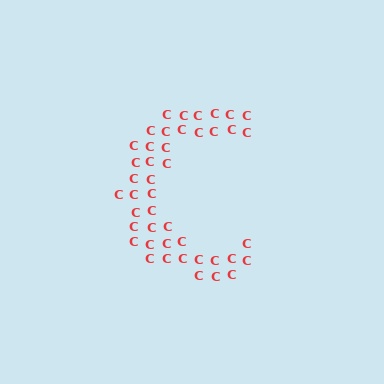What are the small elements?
The small elements are letter C's.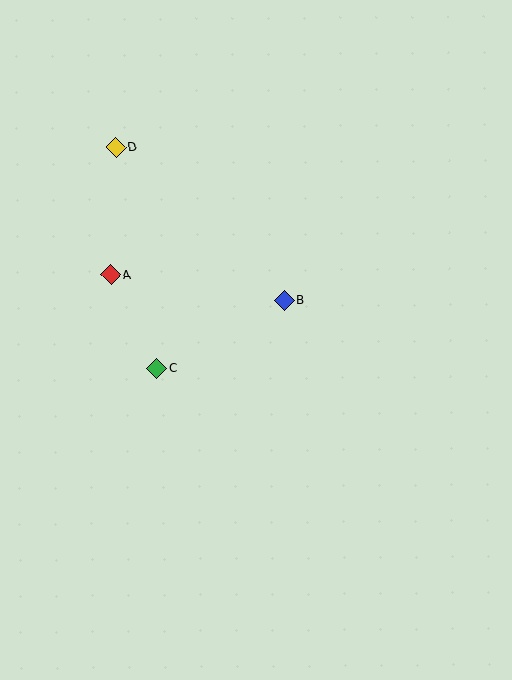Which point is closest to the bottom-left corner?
Point C is closest to the bottom-left corner.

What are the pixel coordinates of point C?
Point C is at (157, 368).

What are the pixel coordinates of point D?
Point D is at (116, 148).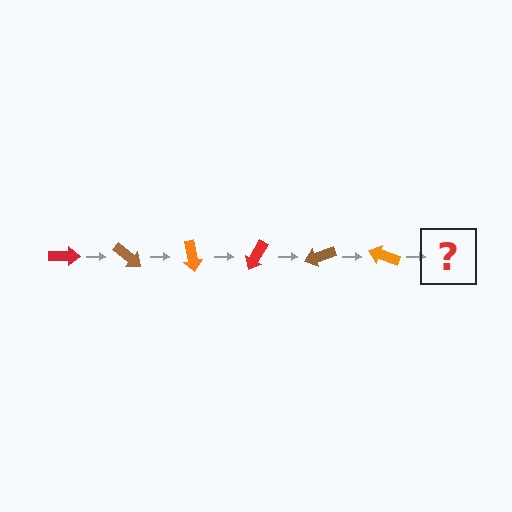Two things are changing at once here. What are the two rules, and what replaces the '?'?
The two rules are that it rotates 40 degrees each step and the color cycles through red, brown, and orange. The '?' should be a red arrow, rotated 240 degrees from the start.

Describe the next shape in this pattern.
It should be a red arrow, rotated 240 degrees from the start.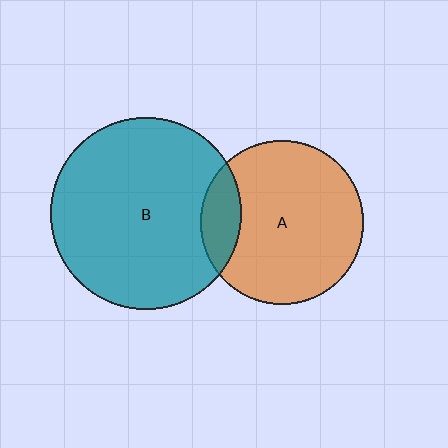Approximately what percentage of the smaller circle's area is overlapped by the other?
Approximately 15%.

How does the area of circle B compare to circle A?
Approximately 1.4 times.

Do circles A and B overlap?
Yes.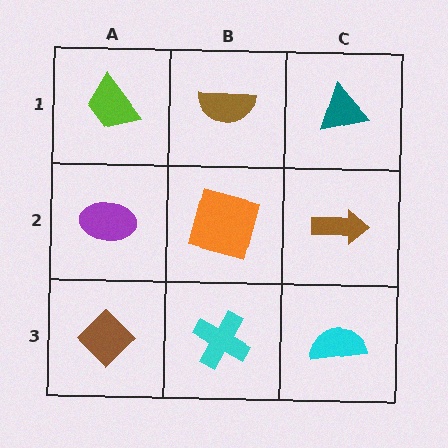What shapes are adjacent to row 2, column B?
A brown semicircle (row 1, column B), a cyan cross (row 3, column B), a purple ellipse (row 2, column A), a brown arrow (row 2, column C).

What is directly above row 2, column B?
A brown semicircle.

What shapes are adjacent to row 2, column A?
A lime trapezoid (row 1, column A), a brown diamond (row 3, column A), an orange square (row 2, column B).